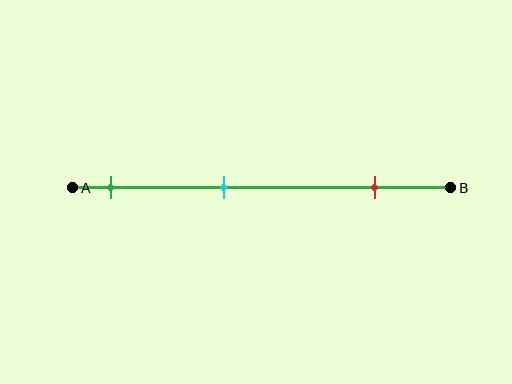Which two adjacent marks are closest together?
The green and cyan marks are the closest adjacent pair.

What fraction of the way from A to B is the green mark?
The green mark is approximately 10% (0.1) of the way from A to B.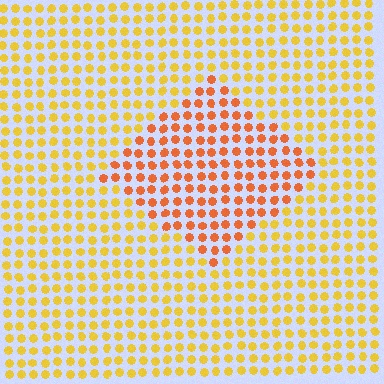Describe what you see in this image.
The image is filled with small yellow elements in a uniform arrangement. A diamond-shaped region is visible where the elements are tinted to a slightly different hue, forming a subtle color boundary.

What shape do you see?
I see a diamond.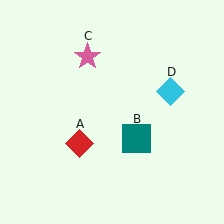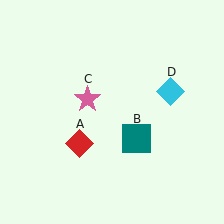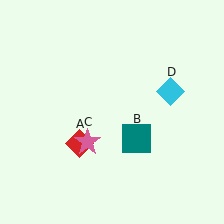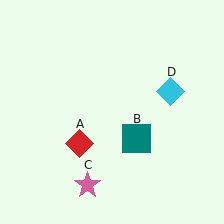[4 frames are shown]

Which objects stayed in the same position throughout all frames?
Red diamond (object A) and teal square (object B) and cyan diamond (object D) remained stationary.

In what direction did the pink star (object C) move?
The pink star (object C) moved down.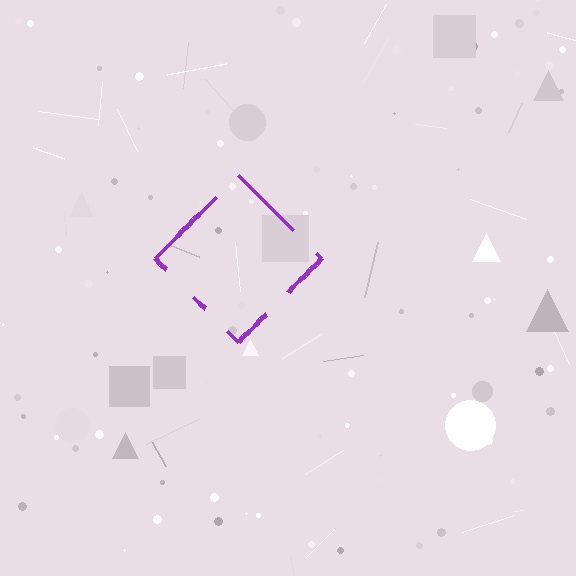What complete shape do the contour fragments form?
The contour fragments form a diamond.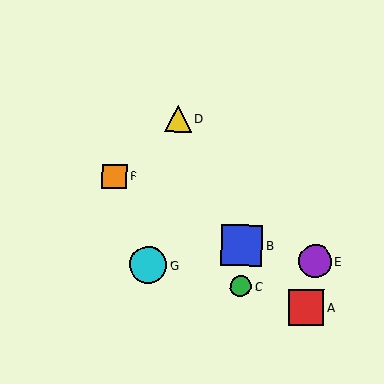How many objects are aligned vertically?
2 objects (B, C) are aligned vertically.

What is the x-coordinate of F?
Object F is at x≈114.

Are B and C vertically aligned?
Yes, both are at x≈242.